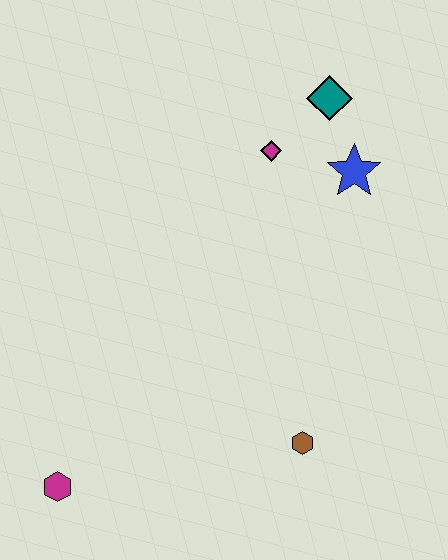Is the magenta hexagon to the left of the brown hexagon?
Yes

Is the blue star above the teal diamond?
No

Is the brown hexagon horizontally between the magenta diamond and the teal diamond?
Yes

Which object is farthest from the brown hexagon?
The teal diamond is farthest from the brown hexagon.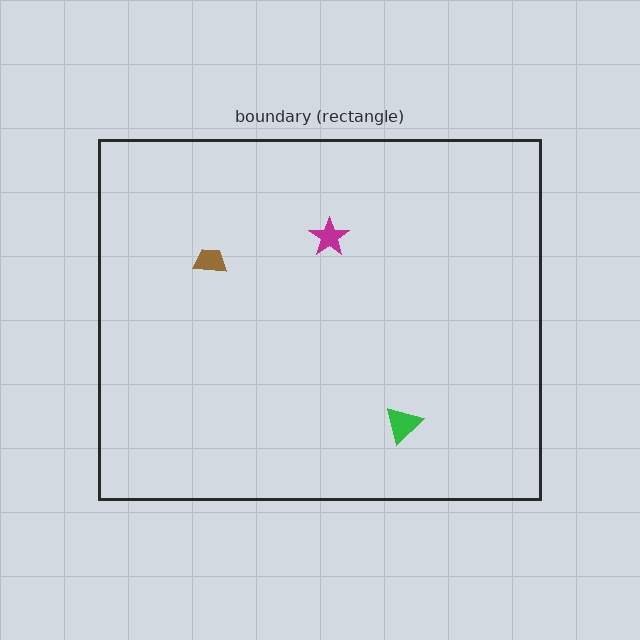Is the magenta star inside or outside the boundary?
Inside.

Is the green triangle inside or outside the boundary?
Inside.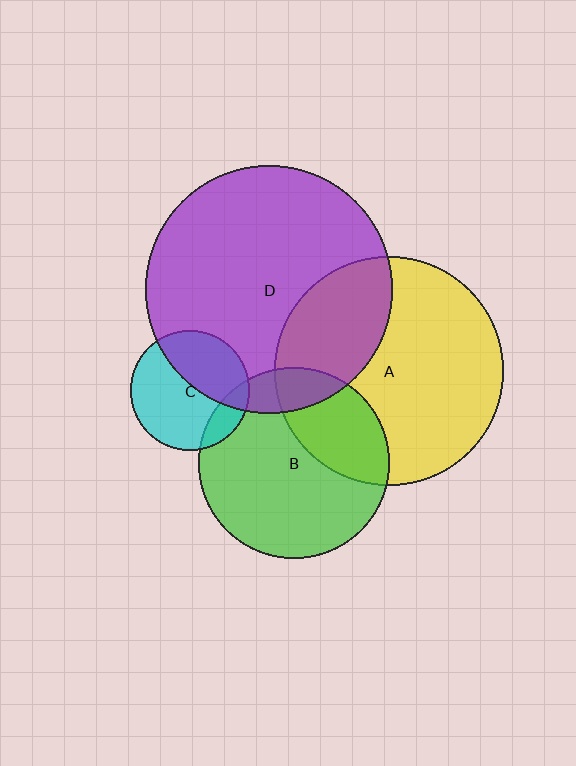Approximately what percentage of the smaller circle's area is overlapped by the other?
Approximately 40%.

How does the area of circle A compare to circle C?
Approximately 3.7 times.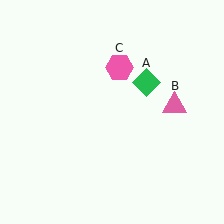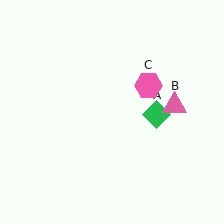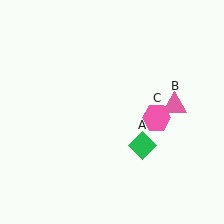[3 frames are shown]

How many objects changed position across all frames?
2 objects changed position: green diamond (object A), pink hexagon (object C).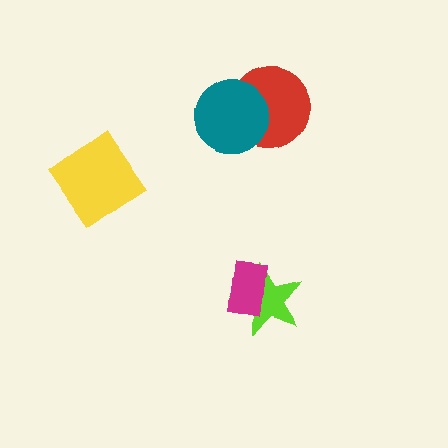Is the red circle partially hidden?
Yes, it is partially covered by another shape.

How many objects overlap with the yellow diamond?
0 objects overlap with the yellow diamond.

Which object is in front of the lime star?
The magenta rectangle is in front of the lime star.